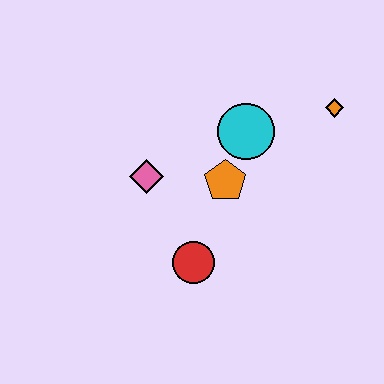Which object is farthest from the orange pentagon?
The orange diamond is farthest from the orange pentagon.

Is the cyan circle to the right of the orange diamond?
No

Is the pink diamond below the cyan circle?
Yes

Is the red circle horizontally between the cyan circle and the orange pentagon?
No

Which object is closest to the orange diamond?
The cyan circle is closest to the orange diamond.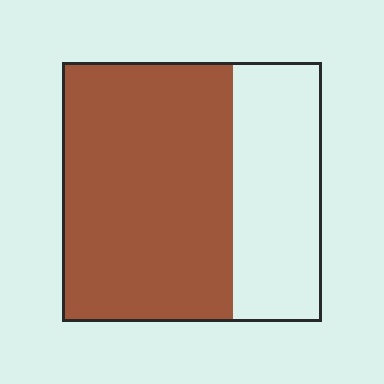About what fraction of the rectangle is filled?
About two thirds (2/3).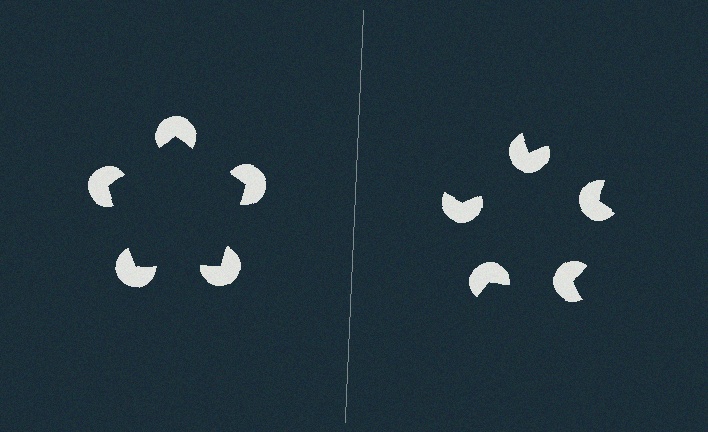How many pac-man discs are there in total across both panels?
10 — 5 on each side.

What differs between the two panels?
The pac-man discs are positioned identically on both sides; only the wedge orientations differ. On the left they align to a pentagon; on the right they are misaligned.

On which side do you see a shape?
An illusory pentagon appears on the left side. On the right side the wedge cuts are rotated, so no coherent shape forms.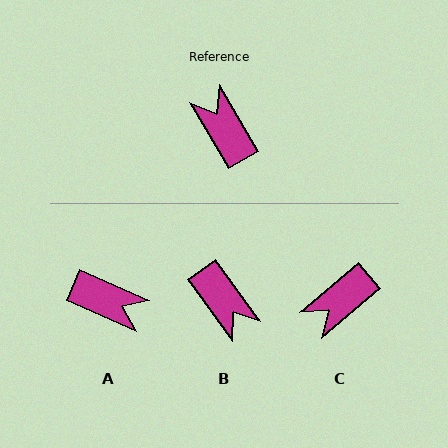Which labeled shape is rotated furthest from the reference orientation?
B, about 174 degrees away.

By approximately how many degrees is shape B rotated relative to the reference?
Approximately 174 degrees clockwise.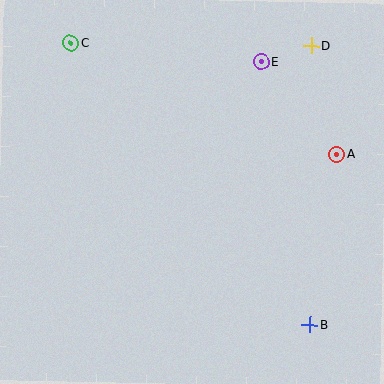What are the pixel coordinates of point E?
Point E is at (261, 62).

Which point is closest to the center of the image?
Point E at (261, 62) is closest to the center.